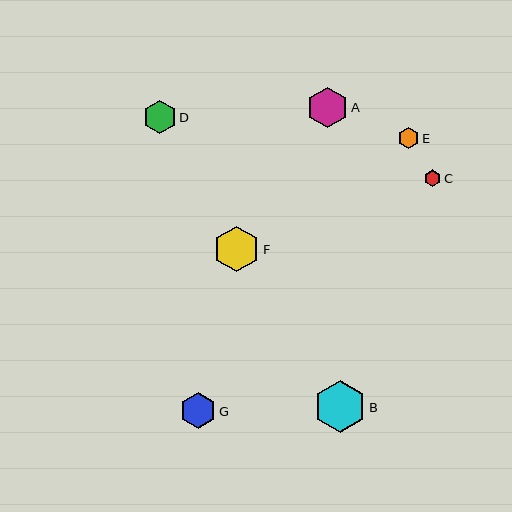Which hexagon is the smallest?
Hexagon C is the smallest with a size of approximately 17 pixels.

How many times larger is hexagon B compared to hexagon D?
Hexagon B is approximately 1.6 times the size of hexagon D.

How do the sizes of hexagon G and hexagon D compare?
Hexagon G and hexagon D are approximately the same size.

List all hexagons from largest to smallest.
From largest to smallest: B, F, A, G, D, E, C.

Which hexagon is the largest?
Hexagon B is the largest with a size of approximately 52 pixels.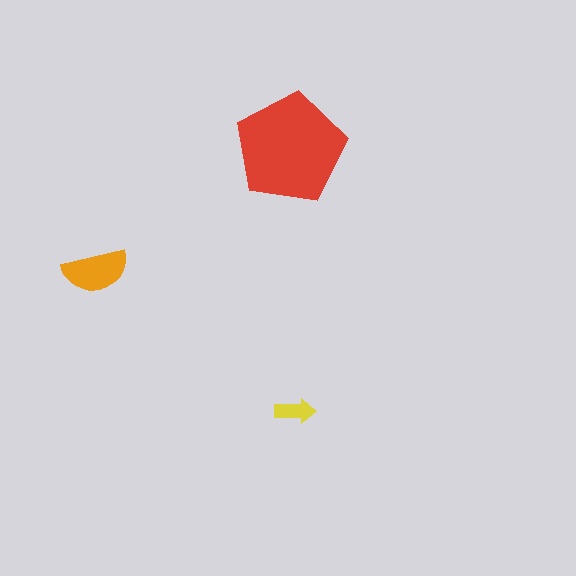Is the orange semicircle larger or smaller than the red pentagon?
Smaller.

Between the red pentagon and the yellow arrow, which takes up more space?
The red pentagon.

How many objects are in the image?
There are 3 objects in the image.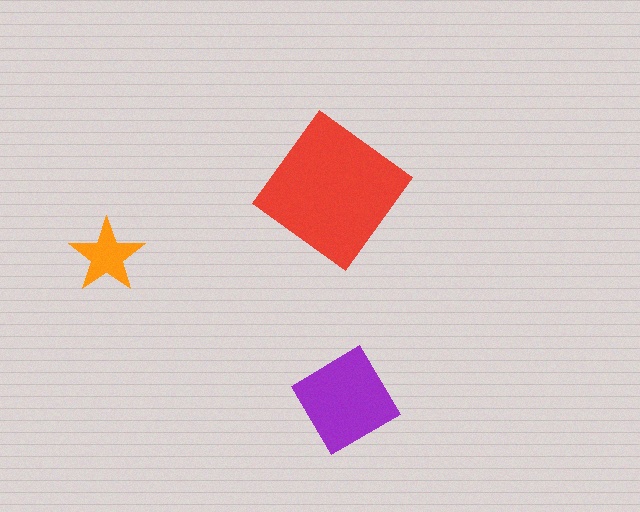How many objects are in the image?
There are 3 objects in the image.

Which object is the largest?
The red diamond.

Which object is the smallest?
The orange star.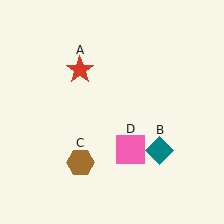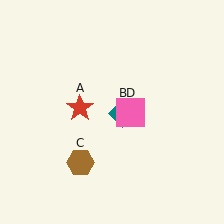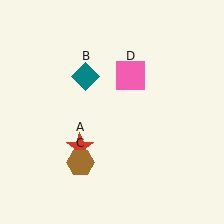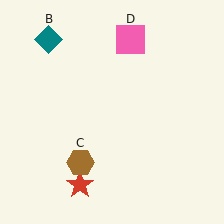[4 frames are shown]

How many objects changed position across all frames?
3 objects changed position: red star (object A), teal diamond (object B), pink square (object D).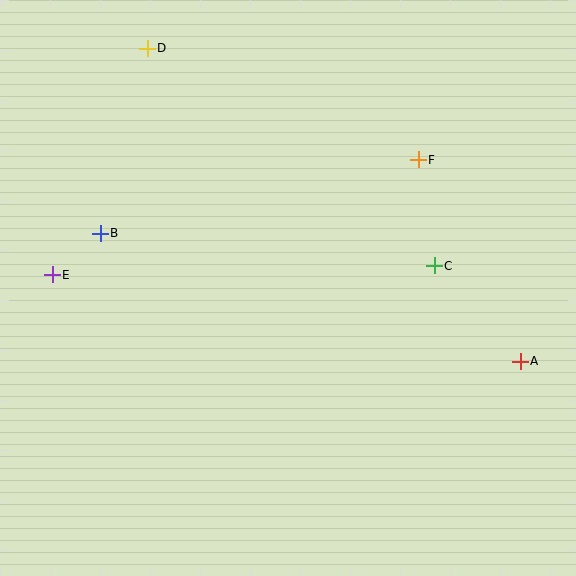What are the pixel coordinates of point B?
Point B is at (100, 233).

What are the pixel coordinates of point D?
Point D is at (147, 48).